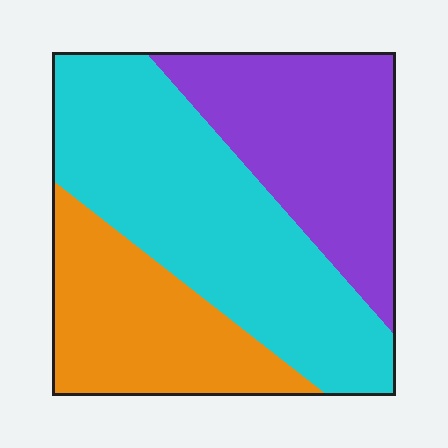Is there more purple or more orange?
Purple.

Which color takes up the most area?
Cyan, at roughly 45%.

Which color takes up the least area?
Orange, at roughly 25%.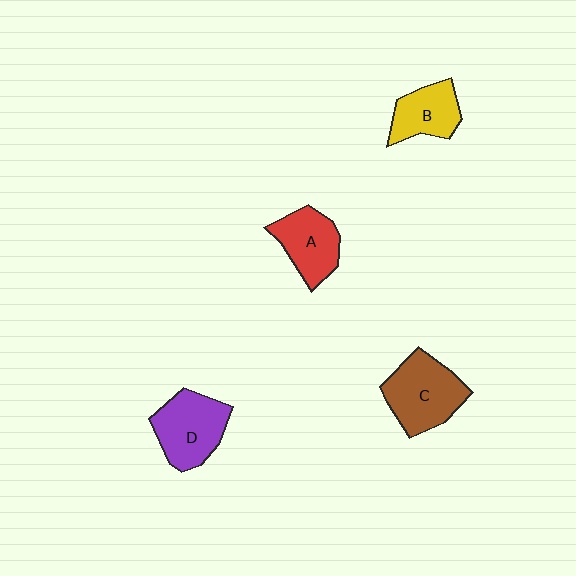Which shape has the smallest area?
Shape B (yellow).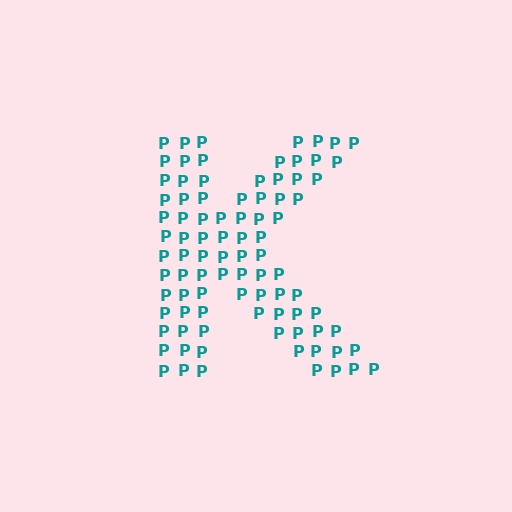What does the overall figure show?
The overall figure shows the letter K.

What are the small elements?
The small elements are letter P's.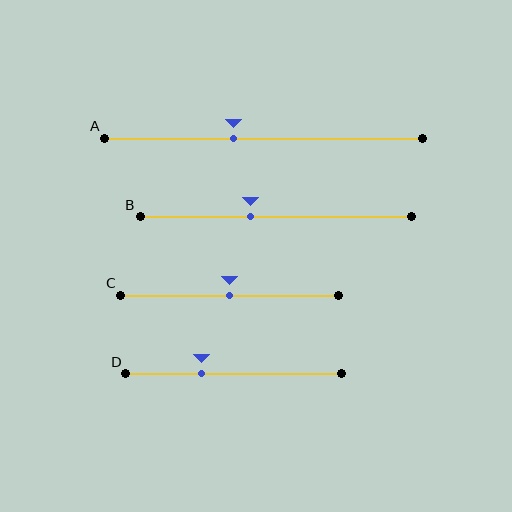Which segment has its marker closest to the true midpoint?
Segment C has its marker closest to the true midpoint.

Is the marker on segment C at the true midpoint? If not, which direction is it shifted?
Yes, the marker on segment C is at the true midpoint.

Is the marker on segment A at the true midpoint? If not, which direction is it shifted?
No, the marker on segment A is shifted to the left by about 10% of the segment length.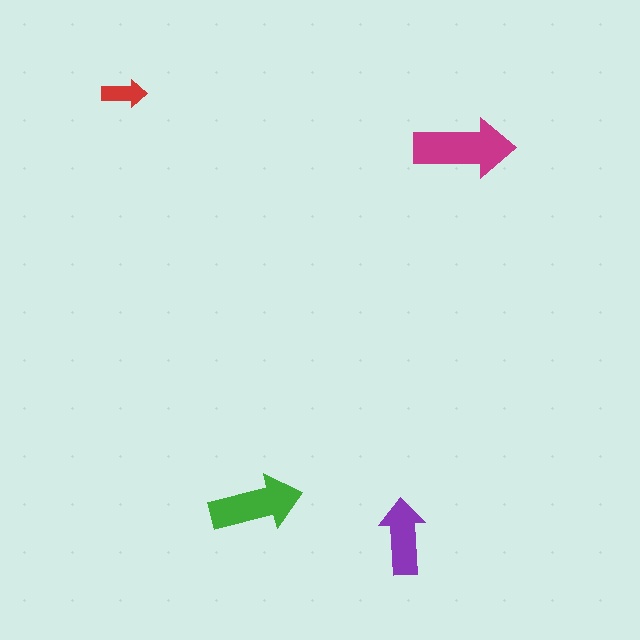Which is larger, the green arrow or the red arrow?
The green one.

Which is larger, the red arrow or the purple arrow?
The purple one.